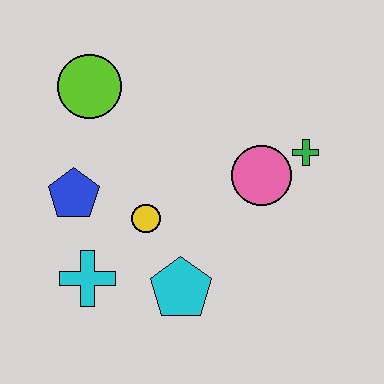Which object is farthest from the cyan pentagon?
The lime circle is farthest from the cyan pentagon.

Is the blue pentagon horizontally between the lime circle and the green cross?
No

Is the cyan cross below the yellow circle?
Yes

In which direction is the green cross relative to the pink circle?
The green cross is to the right of the pink circle.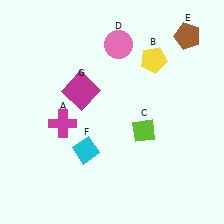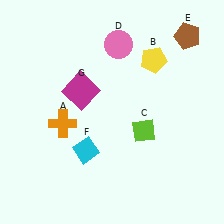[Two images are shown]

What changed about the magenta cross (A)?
In Image 1, A is magenta. In Image 2, it changed to orange.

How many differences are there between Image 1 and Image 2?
There is 1 difference between the two images.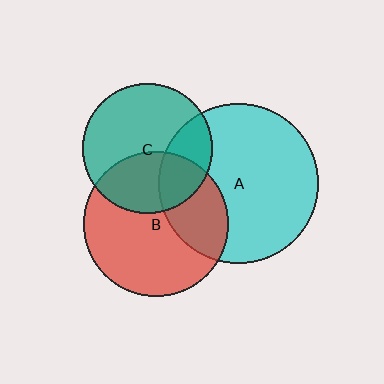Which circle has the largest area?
Circle A (cyan).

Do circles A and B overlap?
Yes.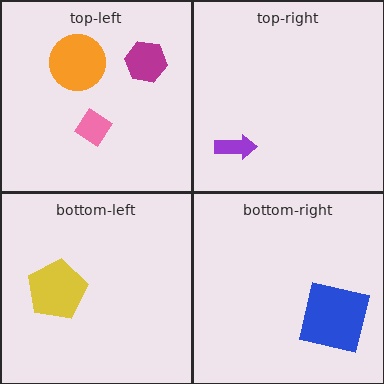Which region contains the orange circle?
The top-left region.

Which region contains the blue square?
The bottom-right region.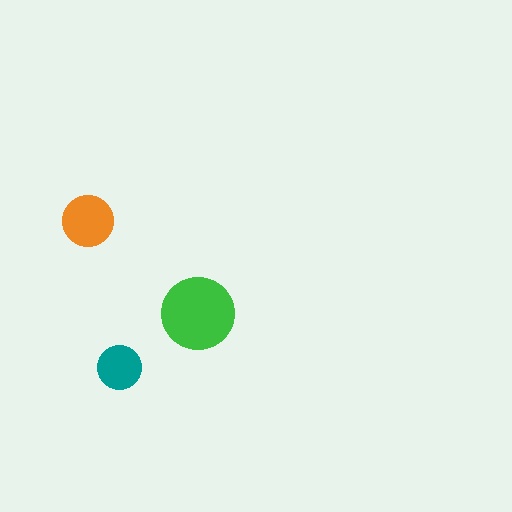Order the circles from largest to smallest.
the green one, the orange one, the teal one.